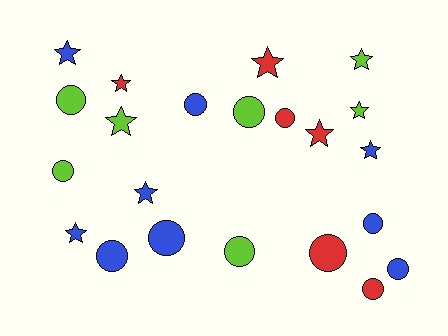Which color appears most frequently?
Blue, with 9 objects.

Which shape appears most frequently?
Circle, with 12 objects.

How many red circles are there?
There are 3 red circles.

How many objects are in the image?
There are 22 objects.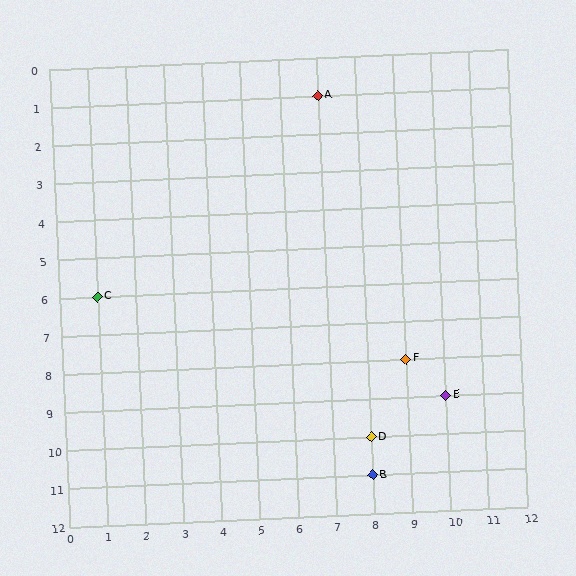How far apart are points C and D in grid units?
Points C and D are 7 columns and 4 rows apart (about 8.1 grid units diagonally).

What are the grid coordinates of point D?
Point D is at grid coordinates (8, 10).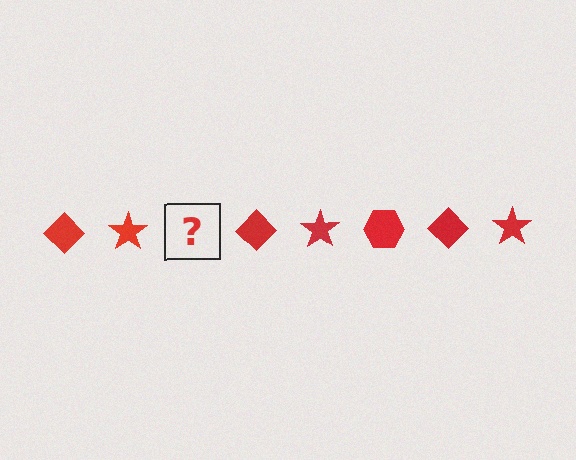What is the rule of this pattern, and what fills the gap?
The rule is that the pattern cycles through diamond, star, hexagon shapes in red. The gap should be filled with a red hexagon.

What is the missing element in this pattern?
The missing element is a red hexagon.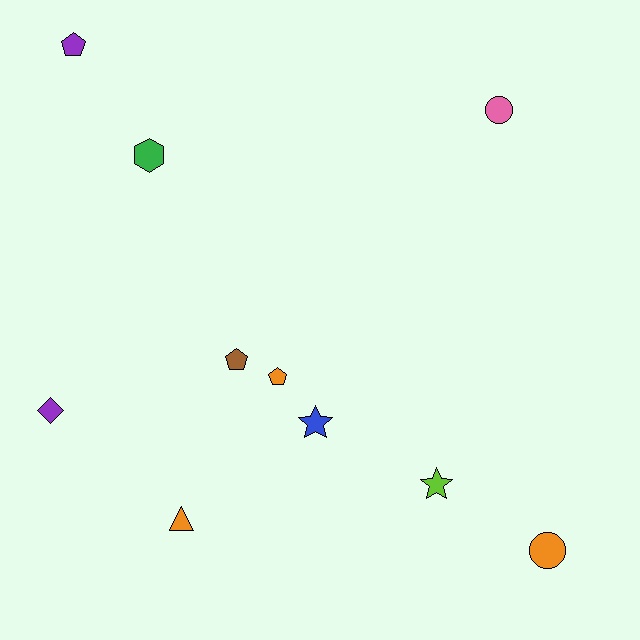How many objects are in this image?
There are 10 objects.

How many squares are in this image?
There are no squares.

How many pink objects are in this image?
There is 1 pink object.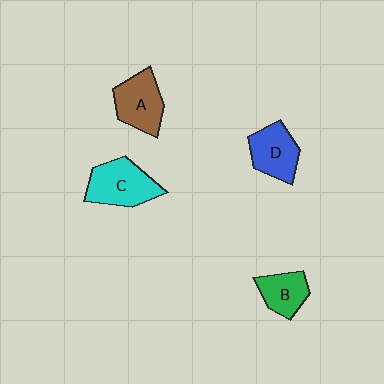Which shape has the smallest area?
Shape B (green).